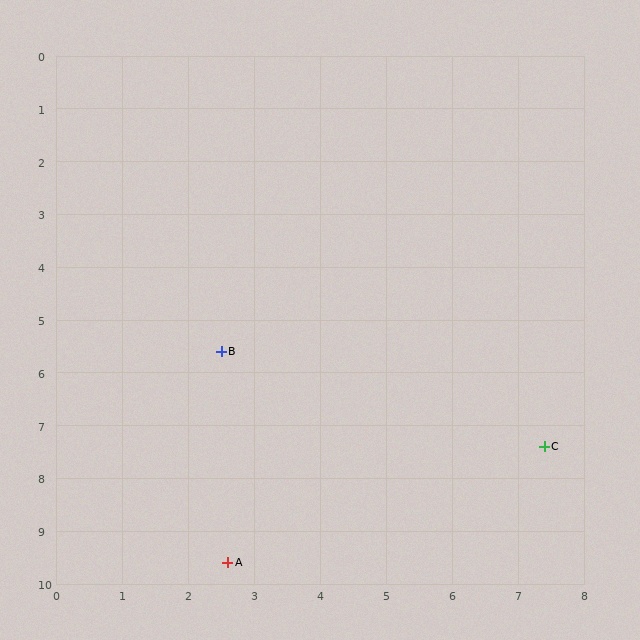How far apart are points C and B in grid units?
Points C and B are about 5.2 grid units apart.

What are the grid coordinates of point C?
Point C is at approximately (7.4, 7.4).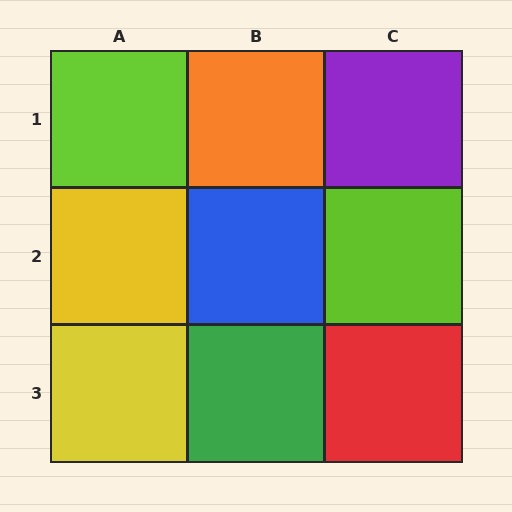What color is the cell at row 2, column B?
Blue.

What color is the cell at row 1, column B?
Orange.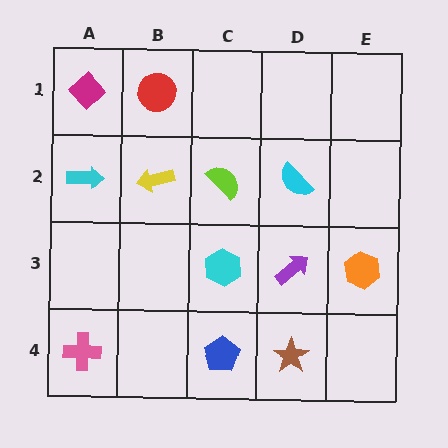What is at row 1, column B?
A red circle.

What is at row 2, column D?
A cyan semicircle.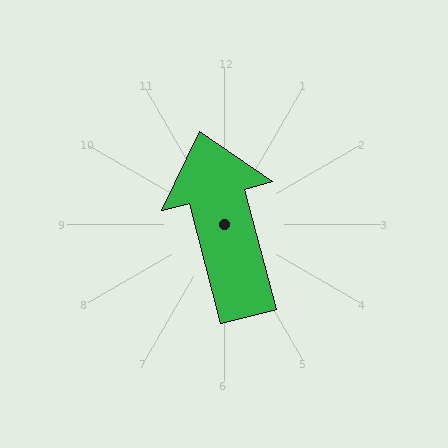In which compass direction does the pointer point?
North.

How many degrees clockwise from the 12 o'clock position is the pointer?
Approximately 345 degrees.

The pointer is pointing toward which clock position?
Roughly 12 o'clock.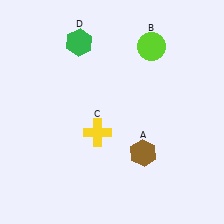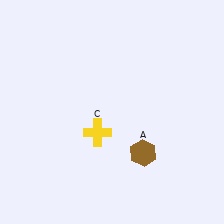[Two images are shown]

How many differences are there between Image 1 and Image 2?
There are 2 differences between the two images.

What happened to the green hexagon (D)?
The green hexagon (D) was removed in Image 2. It was in the top-left area of Image 1.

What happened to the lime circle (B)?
The lime circle (B) was removed in Image 2. It was in the top-right area of Image 1.